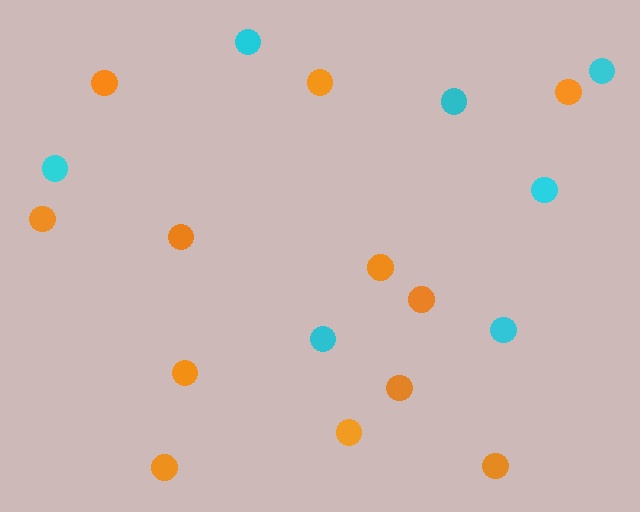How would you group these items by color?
There are 2 groups: one group of orange circles (12) and one group of cyan circles (7).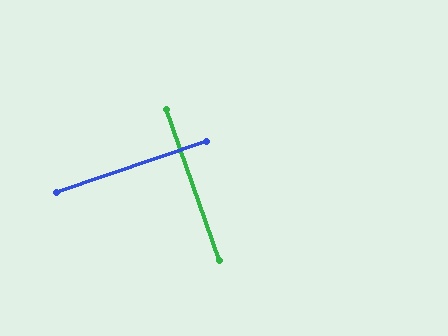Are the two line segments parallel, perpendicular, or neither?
Perpendicular — they meet at approximately 90°.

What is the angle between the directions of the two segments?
Approximately 90 degrees.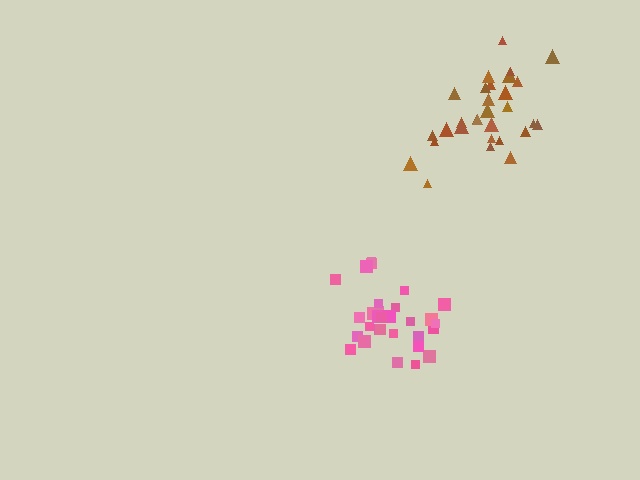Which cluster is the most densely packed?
Pink.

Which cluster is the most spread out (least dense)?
Brown.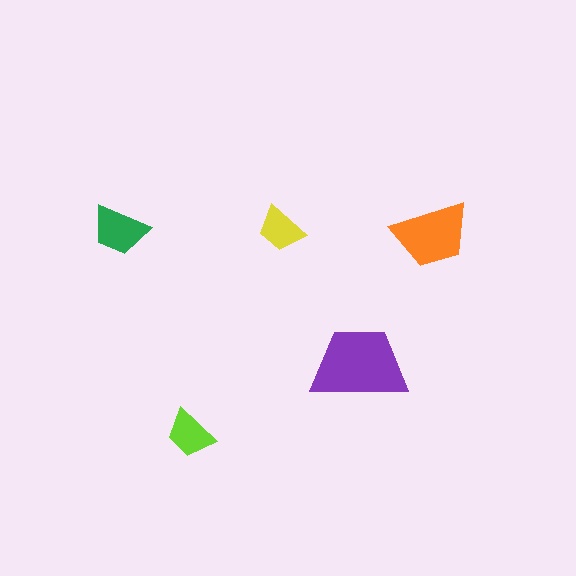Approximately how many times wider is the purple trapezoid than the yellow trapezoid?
About 2 times wider.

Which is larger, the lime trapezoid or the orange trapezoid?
The orange one.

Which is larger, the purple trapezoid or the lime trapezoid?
The purple one.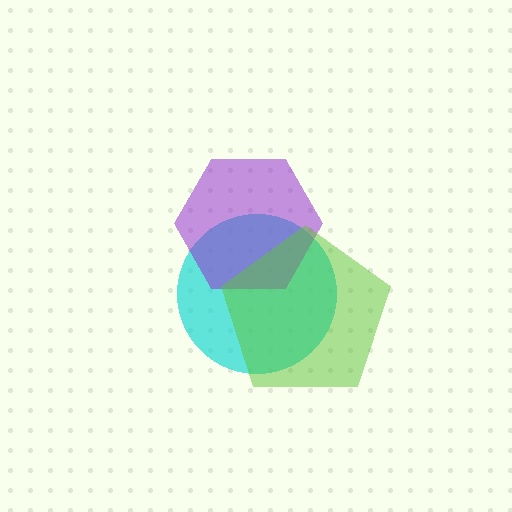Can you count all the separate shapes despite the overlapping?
Yes, there are 3 separate shapes.